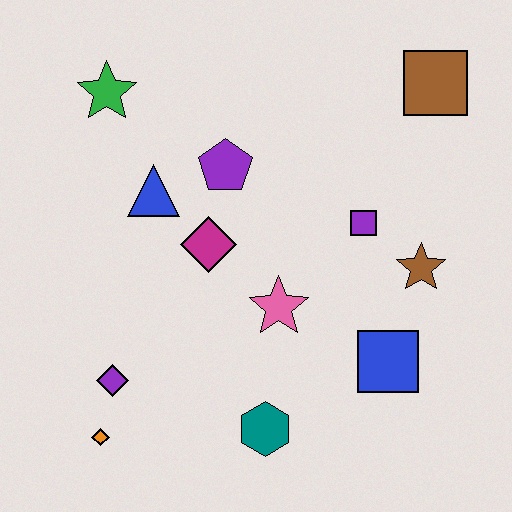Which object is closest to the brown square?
The purple square is closest to the brown square.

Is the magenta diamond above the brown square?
No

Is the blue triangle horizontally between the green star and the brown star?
Yes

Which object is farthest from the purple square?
The orange diamond is farthest from the purple square.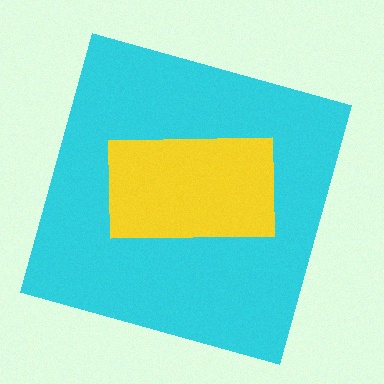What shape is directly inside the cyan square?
The yellow rectangle.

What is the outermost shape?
The cyan square.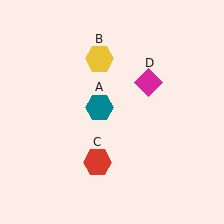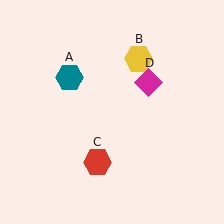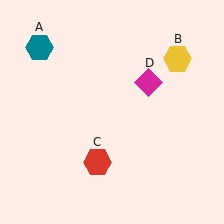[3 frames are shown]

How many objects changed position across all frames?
2 objects changed position: teal hexagon (object A), yellow hexagon (object B).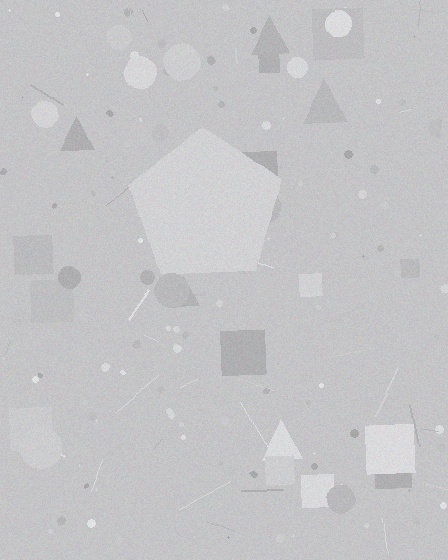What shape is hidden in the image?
A pentagon is hidden in the image.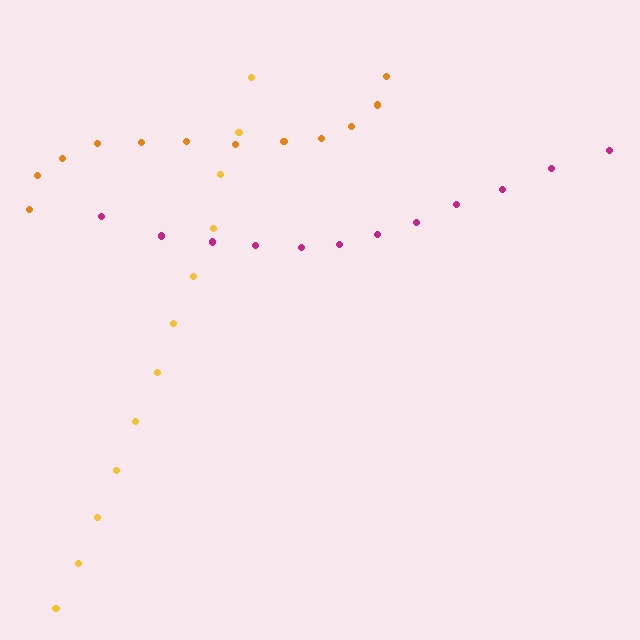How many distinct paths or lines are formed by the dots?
There are 3 distinct paths.